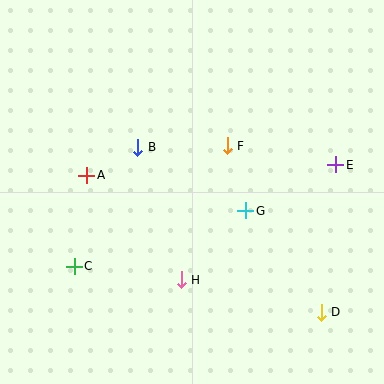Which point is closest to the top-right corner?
Point E is closest to the top-right corner.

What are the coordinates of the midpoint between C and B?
The midpoint between C and B is at (106, 207).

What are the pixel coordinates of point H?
Point H is at (181, 280).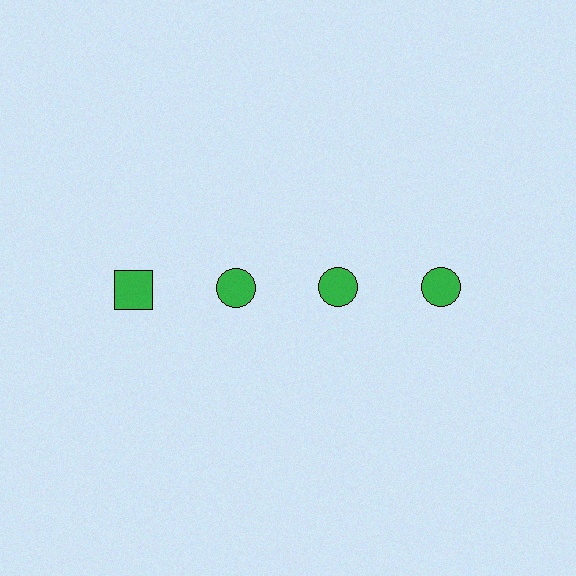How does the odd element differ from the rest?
It has a different shape: square instead of circle.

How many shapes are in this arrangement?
There are 4 shapes arranged in a grid pattern.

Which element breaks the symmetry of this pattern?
The green square in the top row, leftmost column breaks the symmetry. All other shapes are green circles.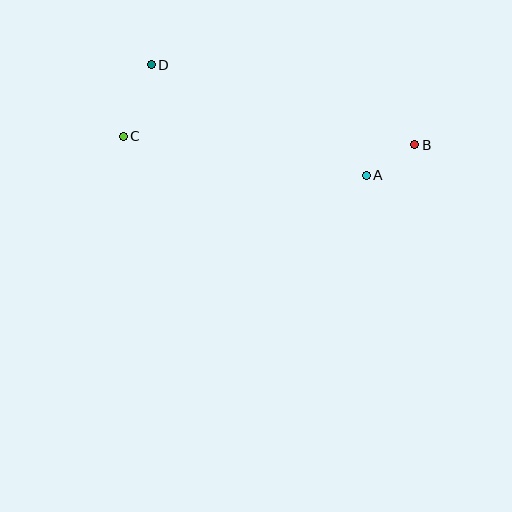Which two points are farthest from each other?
Points B and C are farthest from each other.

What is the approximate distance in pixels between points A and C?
The distance between A and C is approximately 246 pixels.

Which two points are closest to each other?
Points A and B are closest to each other.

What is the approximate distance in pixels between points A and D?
The distance between A and D is approximately 242 pixels.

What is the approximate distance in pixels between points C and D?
The distance between C and D is approximately 76 pixels.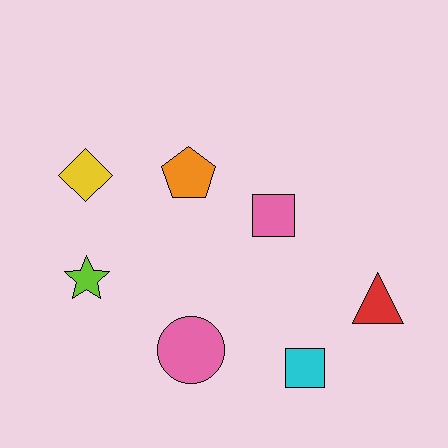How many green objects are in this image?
There are no green objects.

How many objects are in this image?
There are 7 objects.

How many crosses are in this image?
There are no crosses.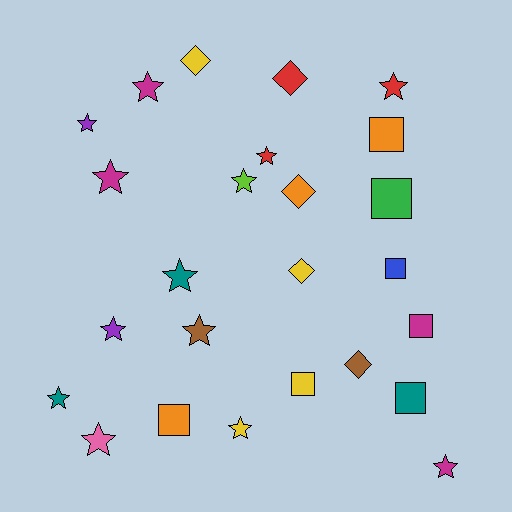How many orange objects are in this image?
There are 3 orange objects.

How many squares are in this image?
There are 7 squares.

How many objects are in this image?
There are 25 objects.